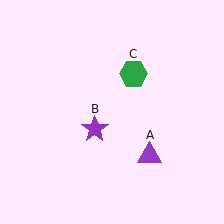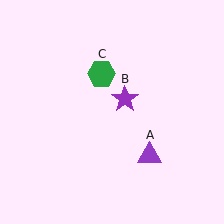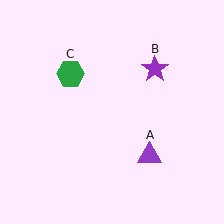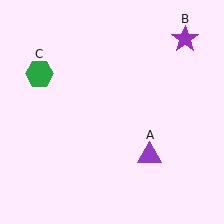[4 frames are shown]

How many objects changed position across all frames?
2 objects changed position: purple star (object B), green hexagon (object C).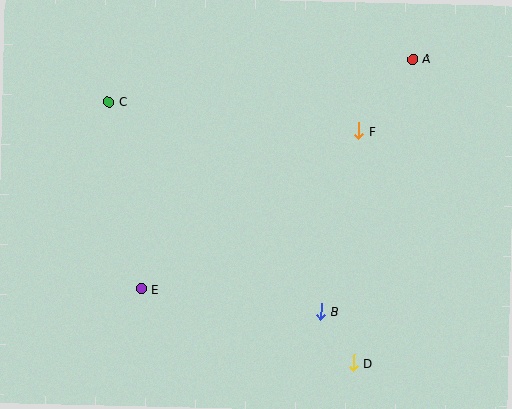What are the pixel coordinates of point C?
Point C is at (109, 102).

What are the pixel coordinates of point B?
Point B is at (321, 311).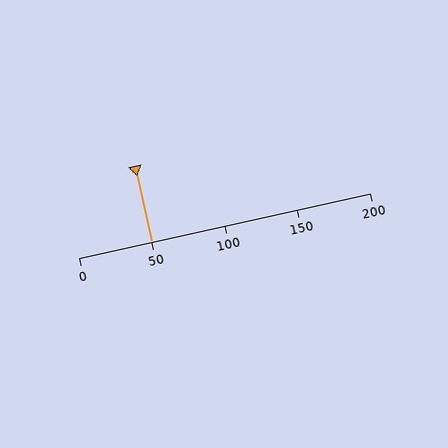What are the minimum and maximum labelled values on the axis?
The axis runs from 0 to 200.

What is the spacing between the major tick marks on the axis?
The major ticks are spaced 50 apart.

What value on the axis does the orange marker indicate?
The marker indicates approximately 50.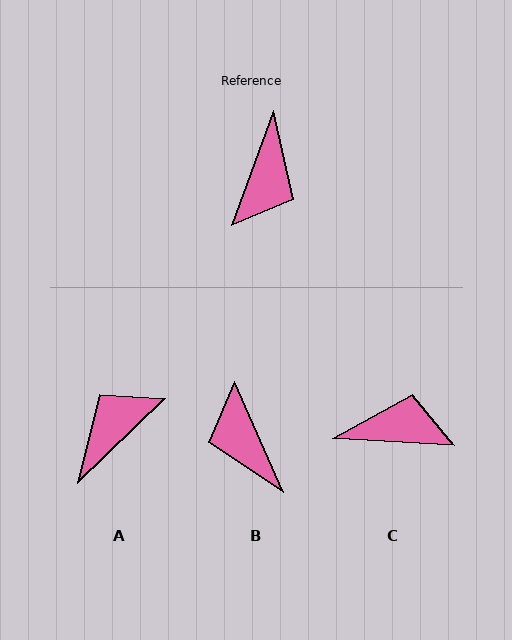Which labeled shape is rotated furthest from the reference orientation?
A, about 153 degrees away.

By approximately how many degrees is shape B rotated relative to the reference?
Approximately 136 degrees clockwise.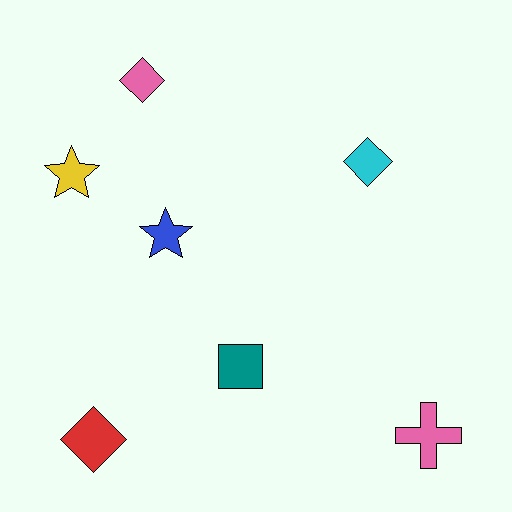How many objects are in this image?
There are 7 objects.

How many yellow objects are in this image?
There is 1 yellow object.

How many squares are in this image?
There is 1 square.